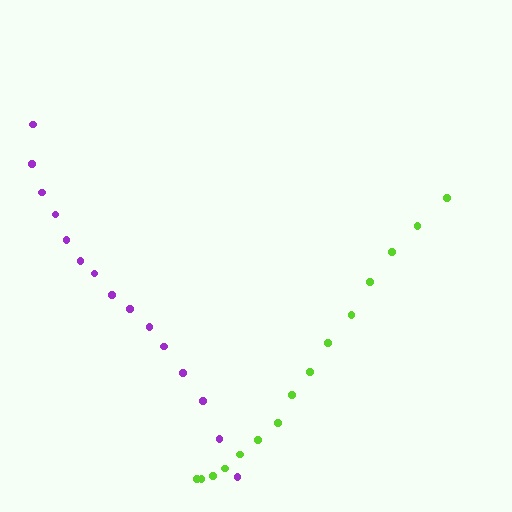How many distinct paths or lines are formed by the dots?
There are 2 distinct paths.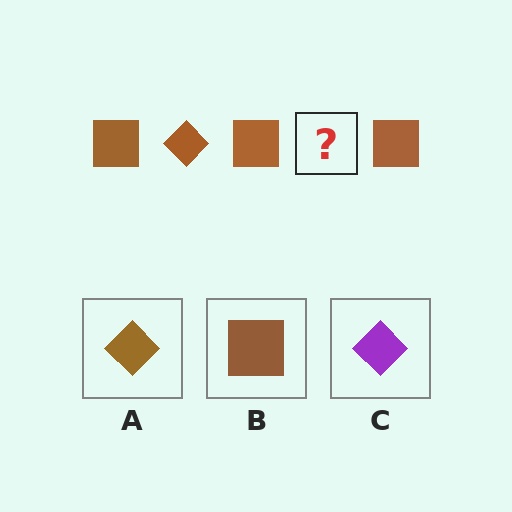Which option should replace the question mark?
Option A.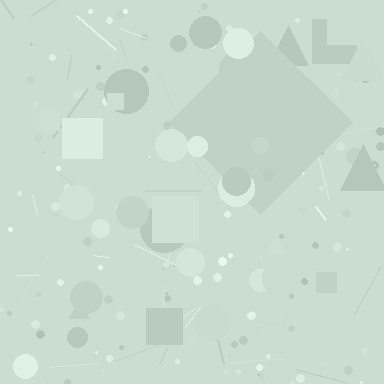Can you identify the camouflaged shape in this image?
The camouflaged shape is a diamond.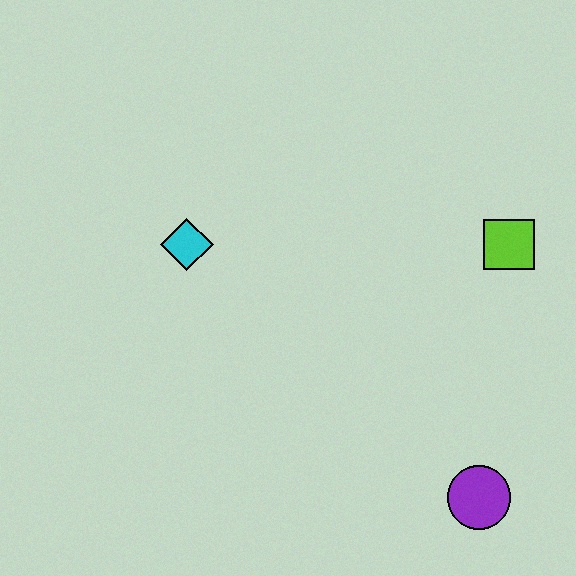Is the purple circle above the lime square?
No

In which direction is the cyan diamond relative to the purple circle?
The cyan diamond is to the left of the purple circle.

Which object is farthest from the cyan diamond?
The purple circle is farthest from the cyan diamond.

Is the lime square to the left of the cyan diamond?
No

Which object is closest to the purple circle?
The lime square is closest to the purple circle.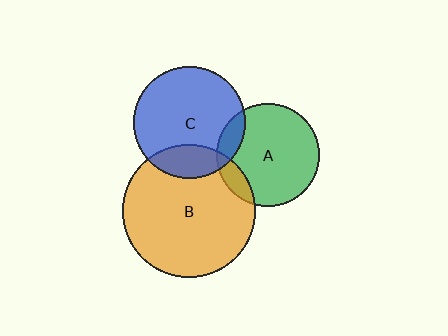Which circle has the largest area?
Circle B (orange).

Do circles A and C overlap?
Yes.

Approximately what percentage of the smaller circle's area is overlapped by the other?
Approximately 10%.